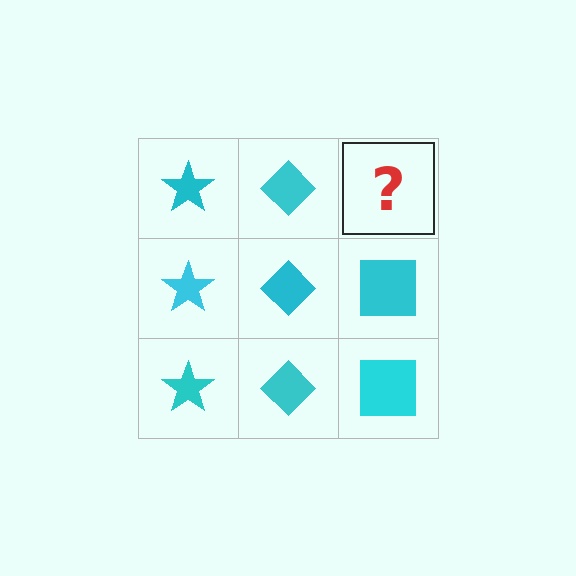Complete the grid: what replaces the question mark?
The question mark should be replaced with a cyan square.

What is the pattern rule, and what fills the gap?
The rule is that each column has a consistent shape. The gap should be filled with a cyan square.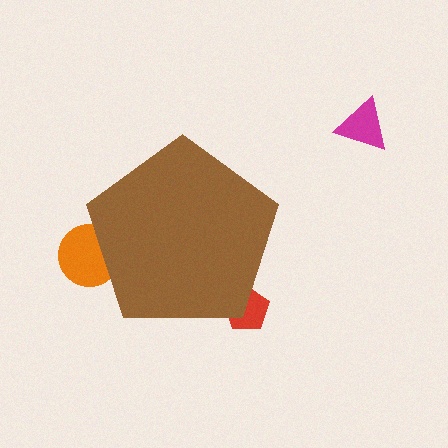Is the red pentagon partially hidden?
Yes, the red pentagon is partially hidden behind the brown pentagon.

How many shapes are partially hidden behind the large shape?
2 shapes are partially hidden.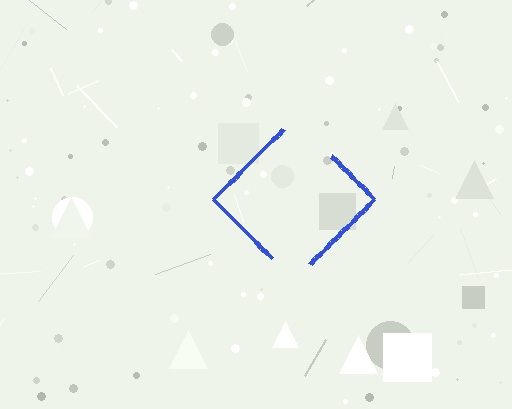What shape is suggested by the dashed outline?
The dashed outline suggests a diamond.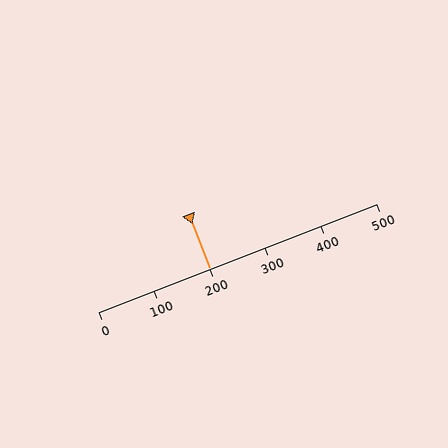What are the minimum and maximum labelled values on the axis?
The axis runs from 0 to 500.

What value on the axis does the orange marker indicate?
The marker indicates approximately 200.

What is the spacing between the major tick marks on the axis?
The major ticks are spaced 100 apart.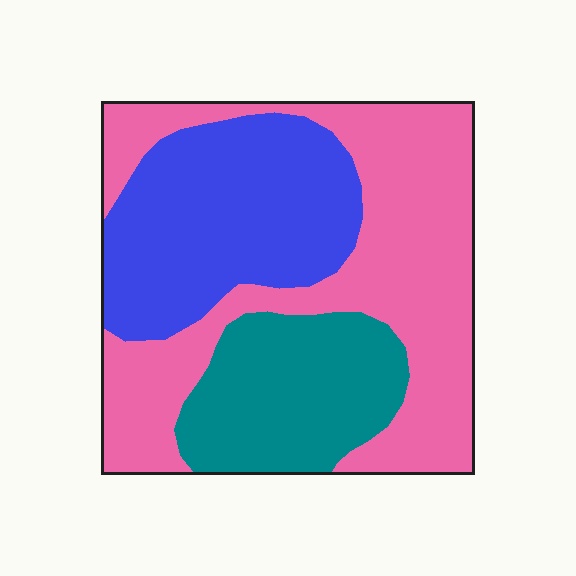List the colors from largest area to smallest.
From largest to smallest: pink, blue, teal.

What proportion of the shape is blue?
Blue takes up about one third (1/3) of the shape.